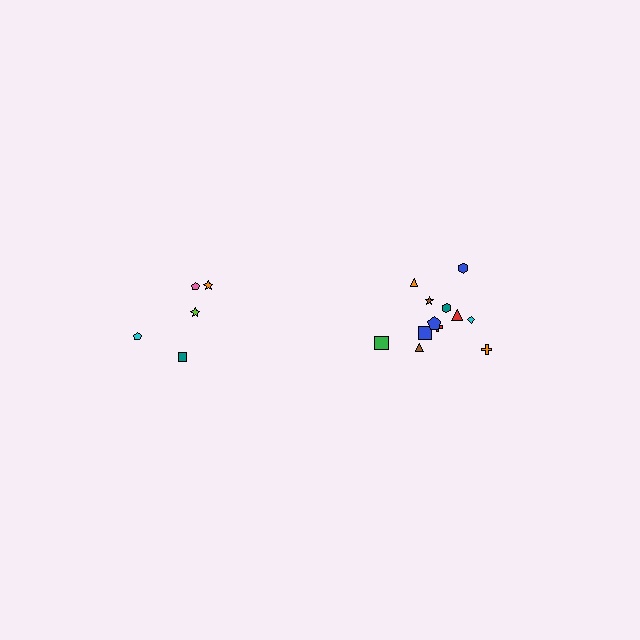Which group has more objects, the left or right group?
The right group.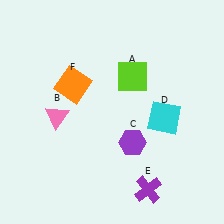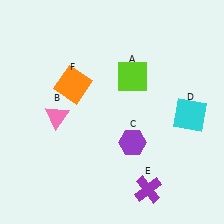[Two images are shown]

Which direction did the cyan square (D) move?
The cyan square (D) moved right.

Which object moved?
The cyan square (D) moved right.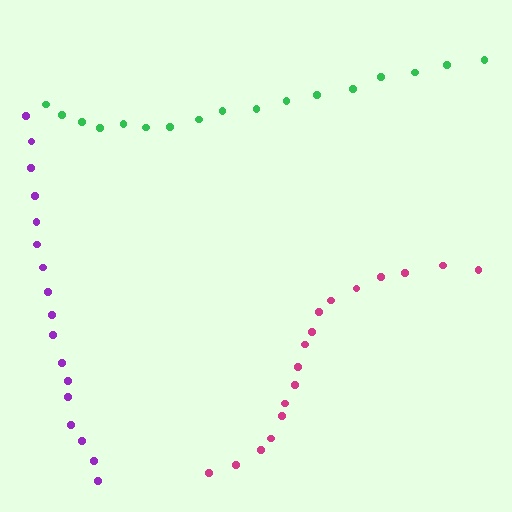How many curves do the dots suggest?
There are 3 distinct paths.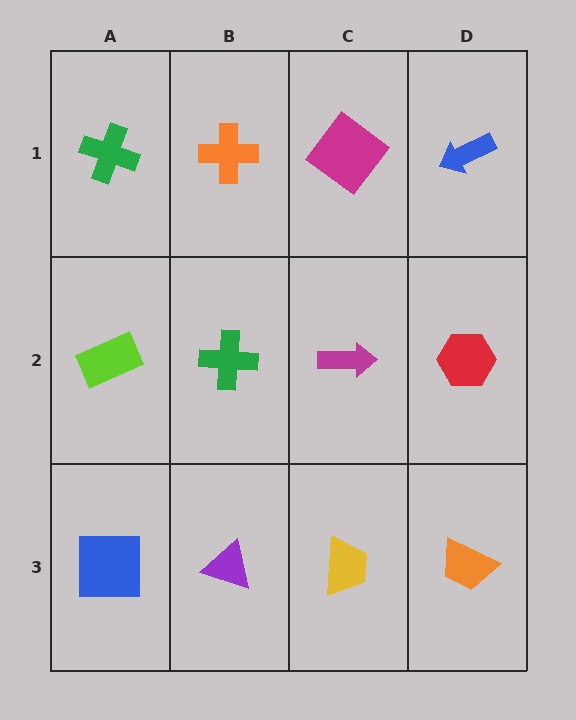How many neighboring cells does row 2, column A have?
3.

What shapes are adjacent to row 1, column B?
A green cross (row 2, column B), a green cross (row 1, column A), a magenta diamond (row 1, column C).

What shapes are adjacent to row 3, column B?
A green cross (row 2, column B), a blue square (row 3, column A), a yellow trapezoid (row 3, column C).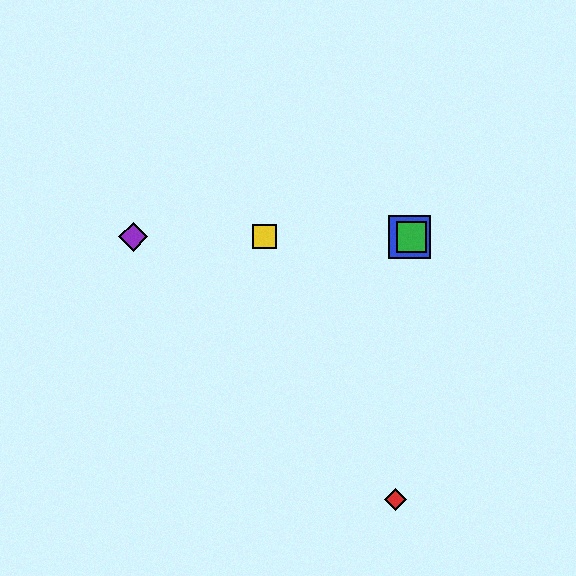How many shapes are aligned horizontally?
4 shapes (the blue square, the green square, the yellow square, the purple diamond) are aligned horizontally.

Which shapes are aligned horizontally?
The blue square, the green square, the yellow square, the purple diamond are aligned horizontally.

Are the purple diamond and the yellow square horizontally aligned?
Yes, both are at y≈237.